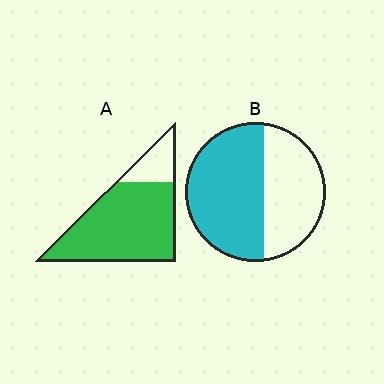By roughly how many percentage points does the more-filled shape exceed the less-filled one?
By roughly 25 percentage points (A over B).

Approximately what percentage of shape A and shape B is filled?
A is approximately 80% and B is approximately 60%.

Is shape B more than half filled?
Yes.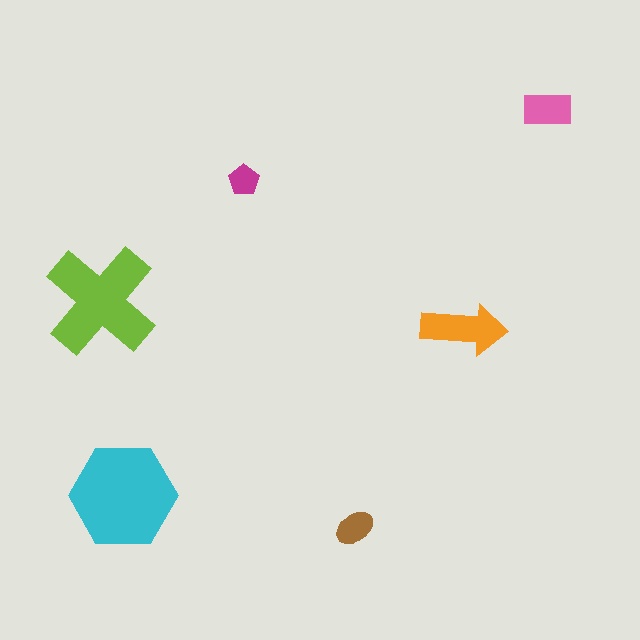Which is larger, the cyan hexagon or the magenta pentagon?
The cyan hexagon.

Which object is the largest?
The cyan hexagon.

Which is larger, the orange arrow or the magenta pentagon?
The orange arrow.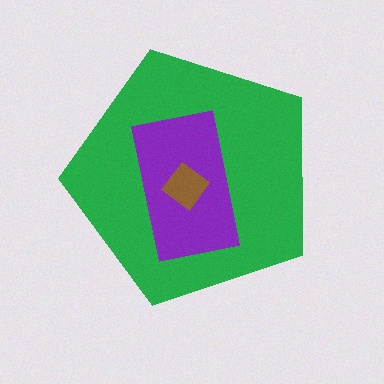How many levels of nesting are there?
3.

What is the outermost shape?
The green pentagon.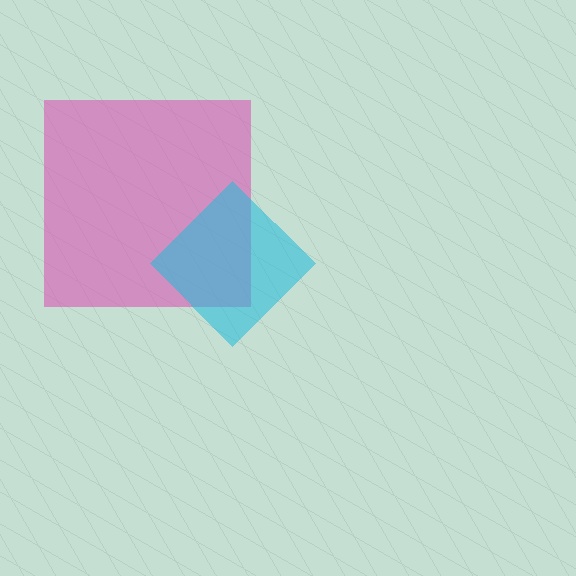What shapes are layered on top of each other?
The layered shapes are: a pink square, a cyan diamond.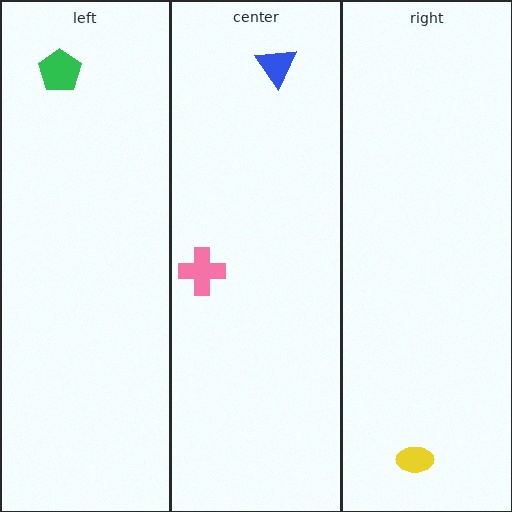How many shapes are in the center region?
2.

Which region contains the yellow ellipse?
The right region.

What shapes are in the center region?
The blue triangle, the pink cross.